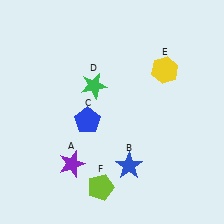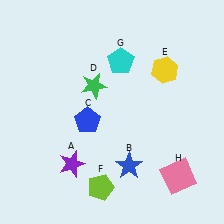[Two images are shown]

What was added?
A cyan pentagon (G), a pink square (H) were added in Image 2.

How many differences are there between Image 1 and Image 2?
There are 2 differences between the two images.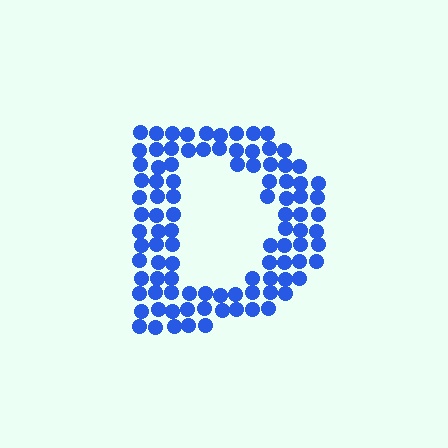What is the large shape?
The large shape is the letter D.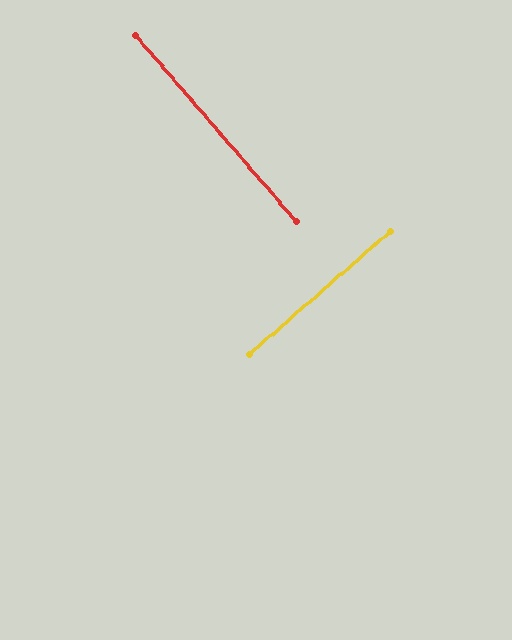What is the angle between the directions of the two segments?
Approximately 89 degrees.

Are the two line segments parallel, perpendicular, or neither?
Perpendicular — they meet at approximately 89°.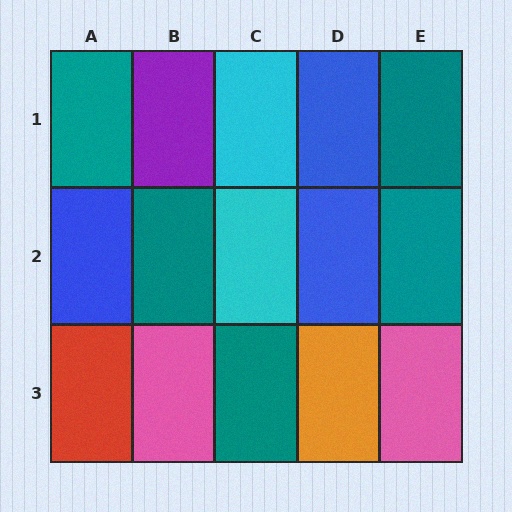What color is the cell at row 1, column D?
Blue.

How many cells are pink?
2 cells are pink.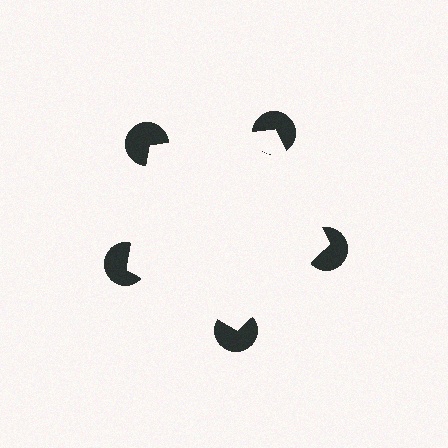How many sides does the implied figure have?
5 sides.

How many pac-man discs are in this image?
There are 5 — one at each vertex of the illusory pentagon.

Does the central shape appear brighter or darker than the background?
It typically appears slightly brighter than the background, even though no actual brightness change is drawn.